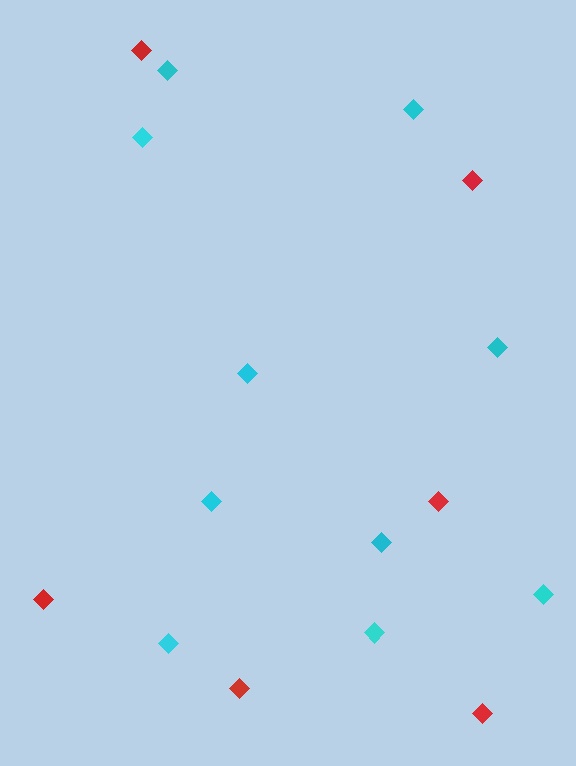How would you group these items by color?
There are 2 groups: one group of red diamonds (6) and one group of cyan diamonds (10).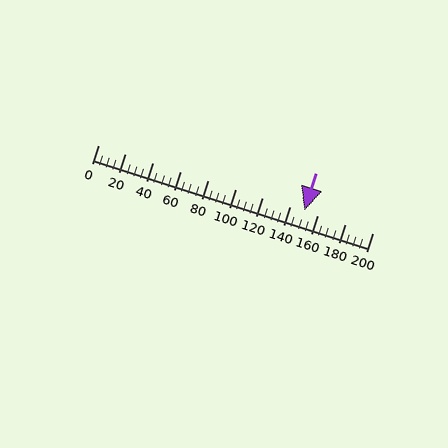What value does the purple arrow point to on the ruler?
The purple arrow points to approximately 150.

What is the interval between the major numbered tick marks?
The major tick marks are spaced 20 units apart.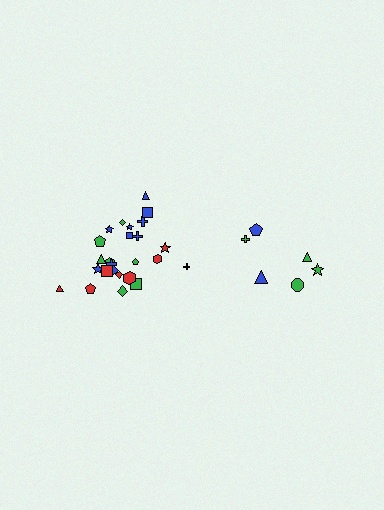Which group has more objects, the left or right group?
The left group.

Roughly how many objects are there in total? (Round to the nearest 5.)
Roughly 30 objects in total.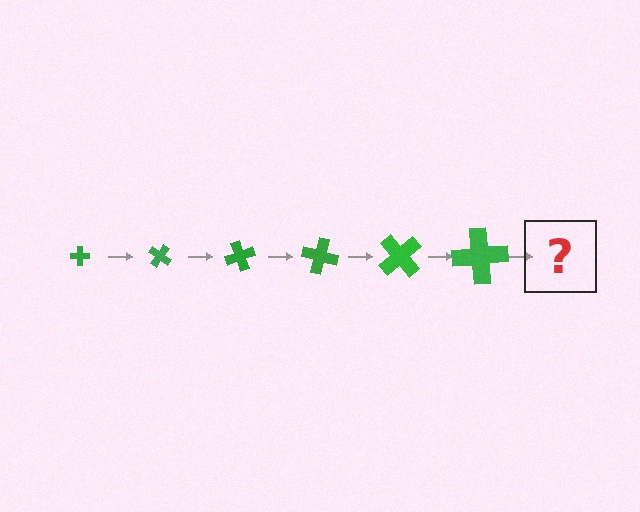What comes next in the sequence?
The next element should be a cross, larger than the previous one and rotated 210 degrees from the start.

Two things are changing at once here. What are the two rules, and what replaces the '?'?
The two rules are that the cross grows larger each step and it rotates 35 degrees each step. The '?' should be a cross, larger than the previous one and rotated 210 degrees from the start.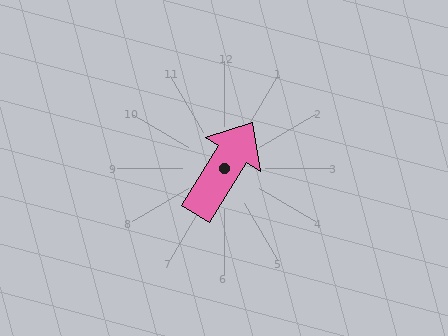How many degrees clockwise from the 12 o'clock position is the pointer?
Approximately 32 degrees.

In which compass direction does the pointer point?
Northeast.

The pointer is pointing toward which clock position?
Roughly 1 o'clock.